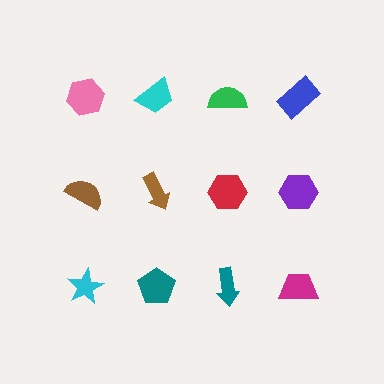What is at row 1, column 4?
A blue rectangle.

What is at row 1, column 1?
A pink hexagon.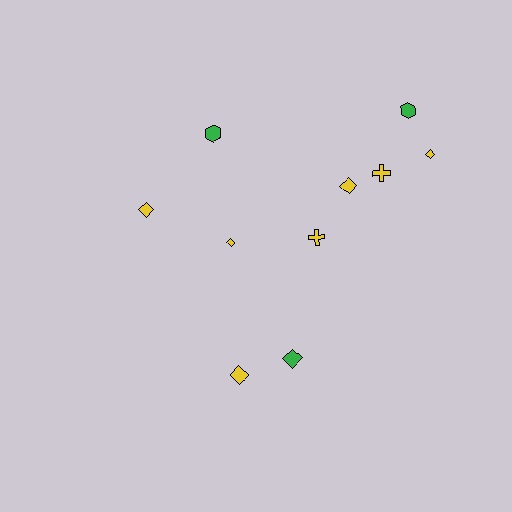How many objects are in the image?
There are 10 objects.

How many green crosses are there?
There are no green crosses.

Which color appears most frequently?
Yellow, with 7 objects.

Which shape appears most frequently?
Diamond, with 6 objects.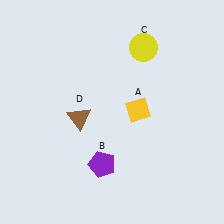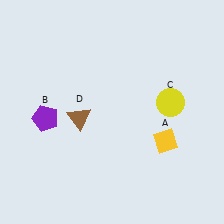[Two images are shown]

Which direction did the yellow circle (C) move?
The yellow circle (C) moved down.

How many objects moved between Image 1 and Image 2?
3 objects moved between the two images.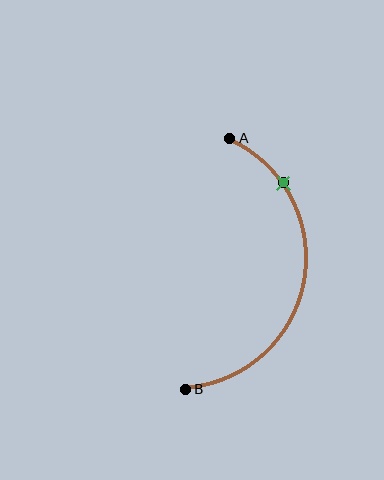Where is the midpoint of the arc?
The arc midpoint is the point on the curve farthest from the straight line joining A and B. It sits to the right of that line.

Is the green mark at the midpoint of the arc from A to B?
No. The green mark lies on the arc but is closer to endpoint A. The arc midpoint would be at the point on the curve equidistant along the arc from both A and B.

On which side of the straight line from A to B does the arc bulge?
The arc bulges to the right of the straight line connecting A and B.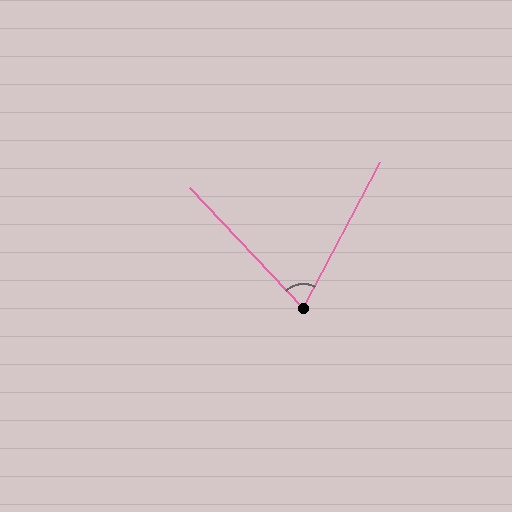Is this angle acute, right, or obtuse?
It is acute.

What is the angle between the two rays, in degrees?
Approximately 71 degrees.